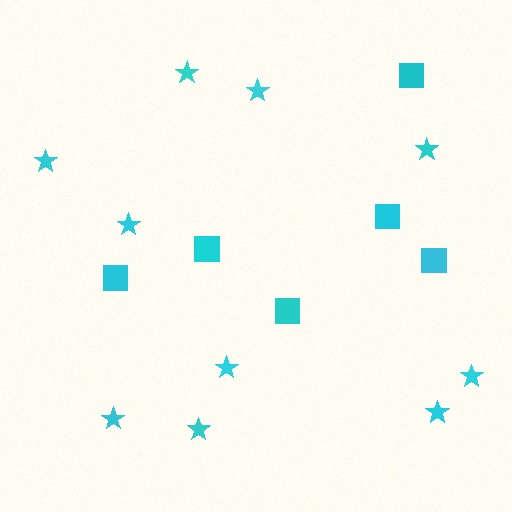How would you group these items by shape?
There are 2 groups: one group of squares (6) and one group of stars (10).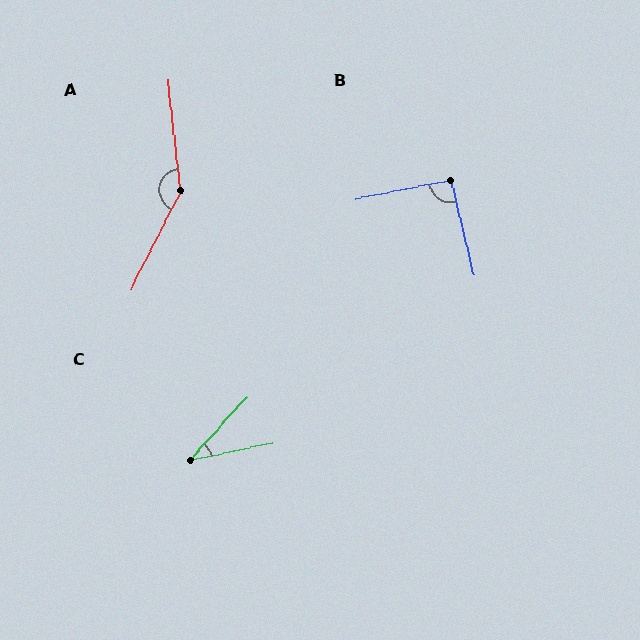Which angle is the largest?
A, at approximately 147 degrees.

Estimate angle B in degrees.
Approximately 93 degrees.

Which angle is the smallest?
C, at approximately 36 degrees.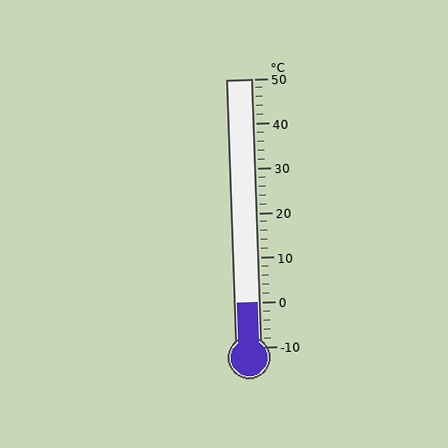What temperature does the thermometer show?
The thermometer shows approximately 0°C.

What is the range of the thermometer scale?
The thermometer scale ranges from -10°C to 50°C.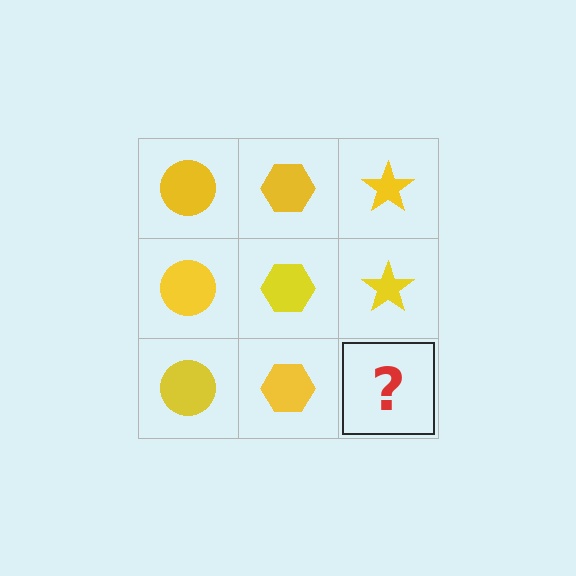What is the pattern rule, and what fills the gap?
The rule is that each column has a consistent shape. The gap should be filled with a yellow star.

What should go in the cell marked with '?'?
The missing cell should contain a yellow star.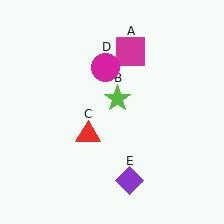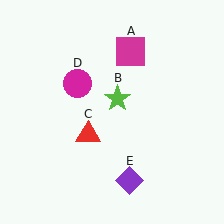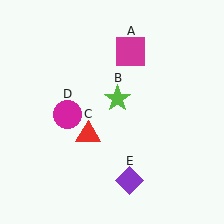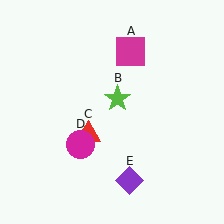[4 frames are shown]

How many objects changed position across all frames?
1 object changed position: magenta circle (object D).